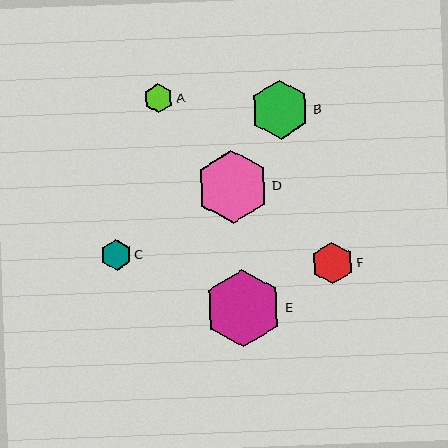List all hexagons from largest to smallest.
From largest to smallest: E, D, B, F, C, A.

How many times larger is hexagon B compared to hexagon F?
Hexagon B is approximately 1.4 times the size of hexagon F.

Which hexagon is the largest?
Hexagon E is the largest with a size of approximately 77 pixels.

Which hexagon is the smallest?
Hexagon A is the smallest with a size of approximately 30 pixels.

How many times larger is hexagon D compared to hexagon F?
Hexagon D is approximately 1.7 times the size of hexagon F.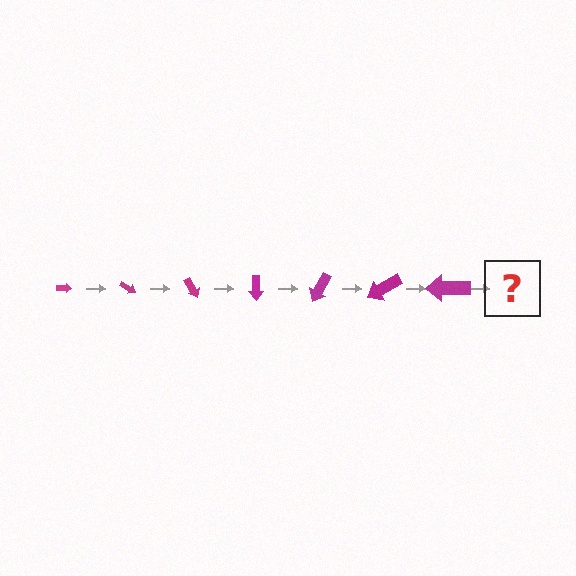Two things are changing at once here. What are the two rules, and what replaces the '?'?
The two rules are that the arrow grows larger each step and it rotates 30 degrees each step. The '?' should be an arrow, larger than the previous one and rotated 210 degrees from the start.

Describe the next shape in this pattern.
It should be an arrow, larger than the previous one and rotated 210 degrees from the start.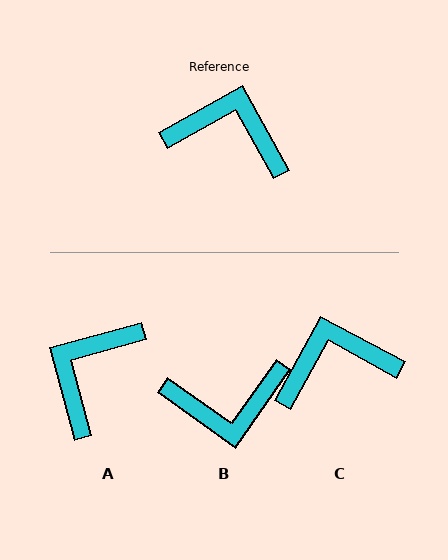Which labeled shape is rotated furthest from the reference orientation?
B, about 154 degrees away.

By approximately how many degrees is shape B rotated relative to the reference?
Approximately 154 degrees clockwise.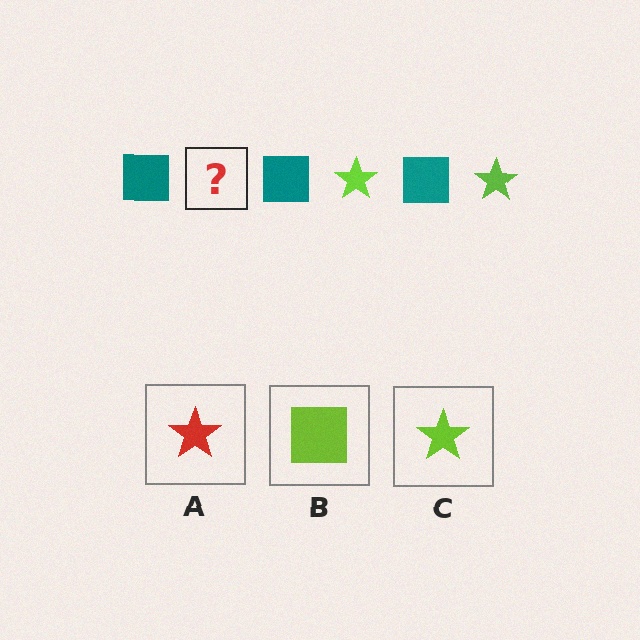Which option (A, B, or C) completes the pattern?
C.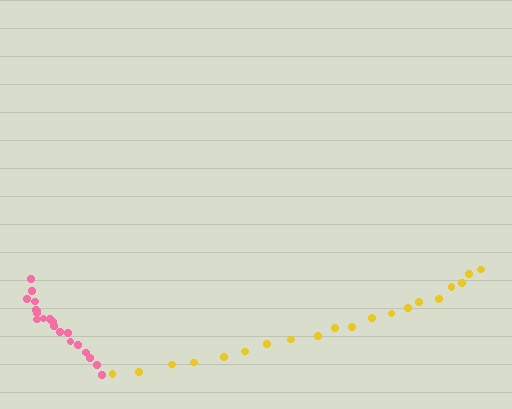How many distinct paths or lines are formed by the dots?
There are 2 distinct paths.